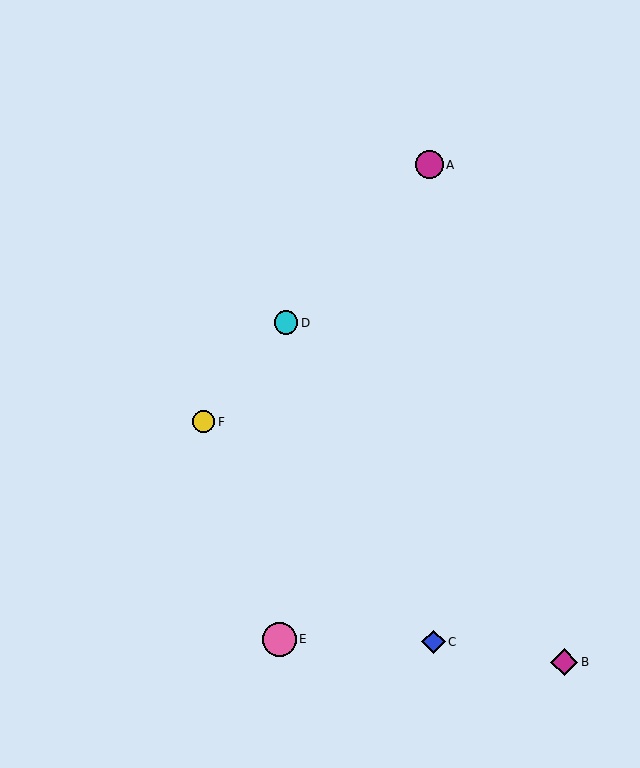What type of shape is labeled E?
Shape E is a pink circle.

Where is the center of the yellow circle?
The center of the yellow circle is at (204, 422).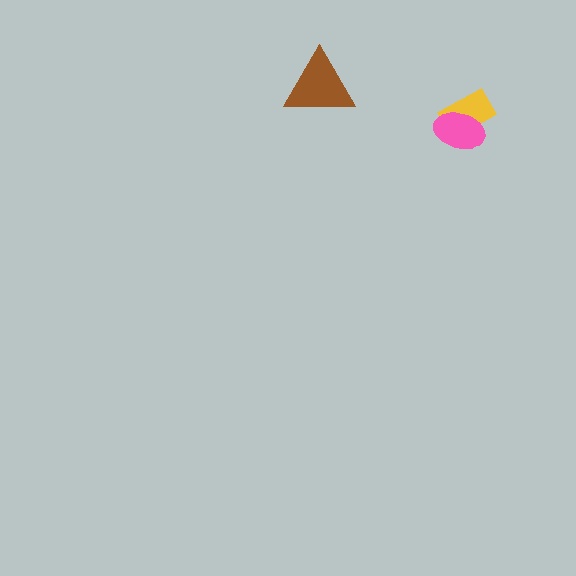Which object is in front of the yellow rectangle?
The pink ellipse is in front of the yellow rectangle.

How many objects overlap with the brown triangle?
0 objects overlap with the brown triangle.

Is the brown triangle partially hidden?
No, no other shape covers it.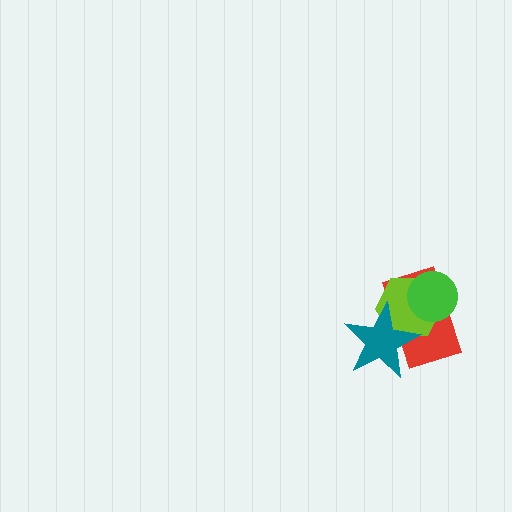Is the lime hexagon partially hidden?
Yes, it is partially covered by another shape.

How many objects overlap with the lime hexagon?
3 objects overlap with the lime hexagon.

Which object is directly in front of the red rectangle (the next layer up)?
The lime hexagon is directly in front of the red rectangle.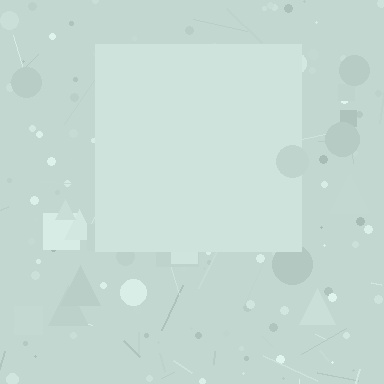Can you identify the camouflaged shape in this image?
The camouflaged shape is a square.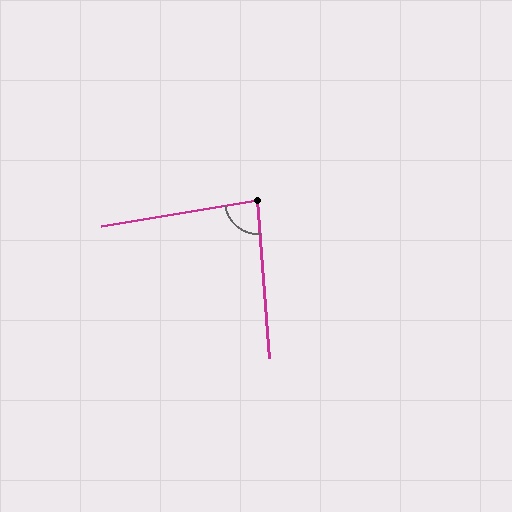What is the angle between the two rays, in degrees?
Approximately 85 degrees.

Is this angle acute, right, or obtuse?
It is approximately a right angle.